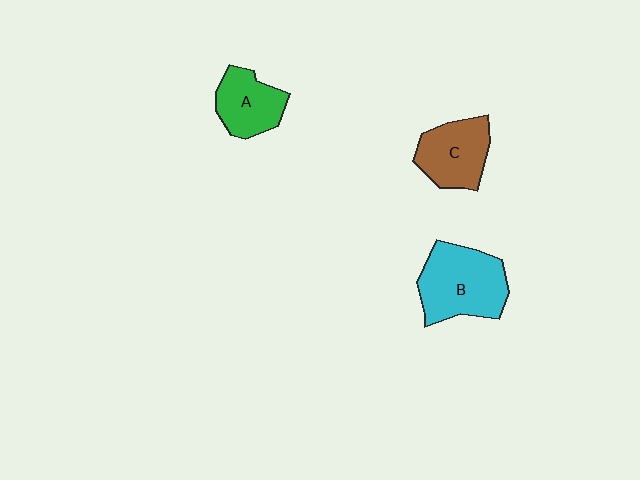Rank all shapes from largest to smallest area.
From largest to smallest: B (cyan), C (brown), A (green).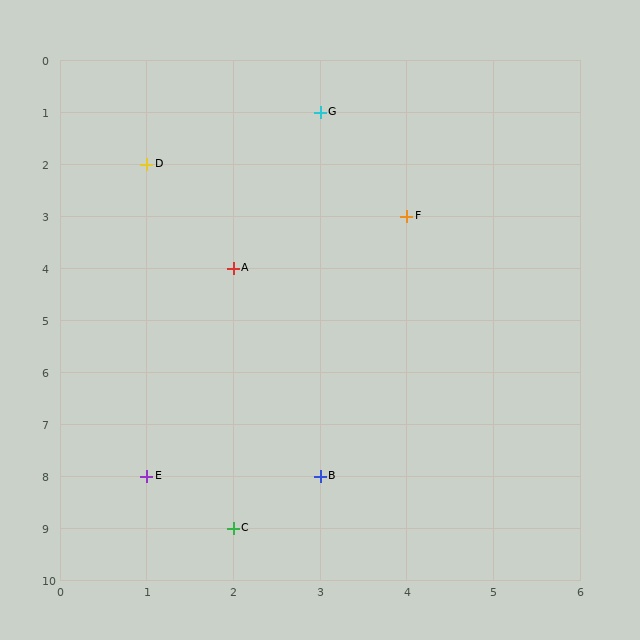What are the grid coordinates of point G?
Point G is at grid coordinates (3, 1).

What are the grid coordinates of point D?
Point D is at grid coordinates (1, 2).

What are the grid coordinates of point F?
Point F is at grid coordinates (4, 3).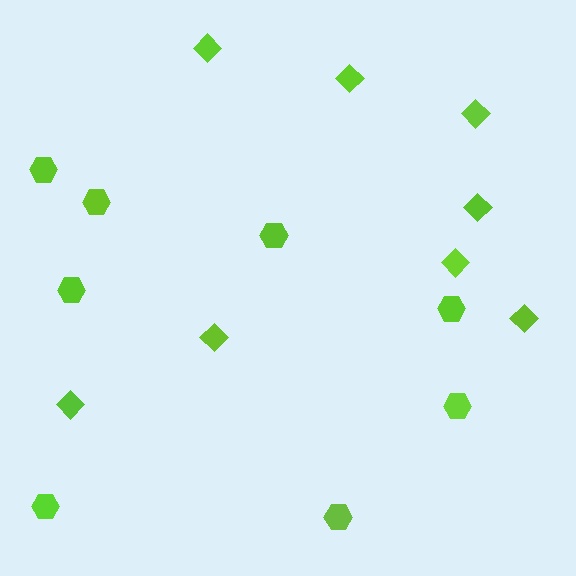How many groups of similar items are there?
There are 2 groups: one group of hexagons (8) and one group of diamonds (8).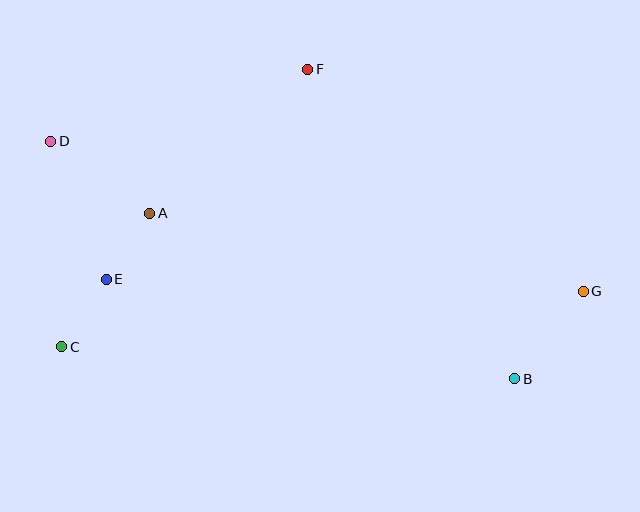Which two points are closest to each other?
Points A and E are closest to each other.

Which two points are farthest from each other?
Points D and G are farthest from each other.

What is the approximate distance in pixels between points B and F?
The distance between B and F is approximately 373 pixels.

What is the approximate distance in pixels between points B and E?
The distance between B and E is approximately 420 pixels.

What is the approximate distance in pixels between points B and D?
The distance between B and D is approximately 521 pixels.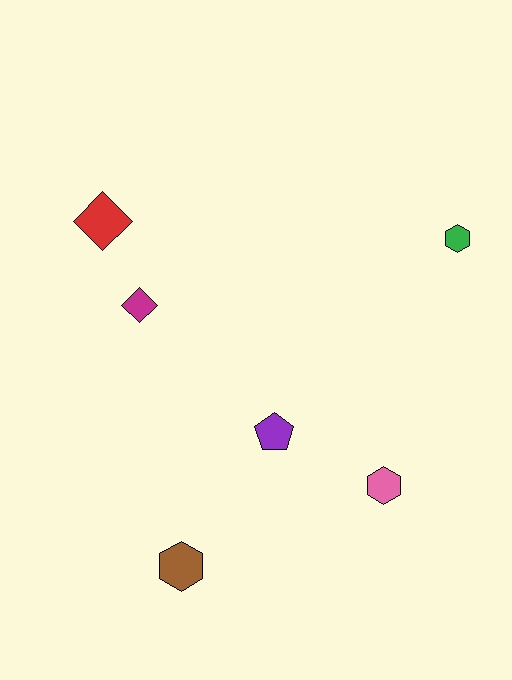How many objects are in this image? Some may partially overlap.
There are 6 objects.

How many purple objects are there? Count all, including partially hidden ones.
There is 1 purple object.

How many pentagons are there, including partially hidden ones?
There is 1 pentagon.